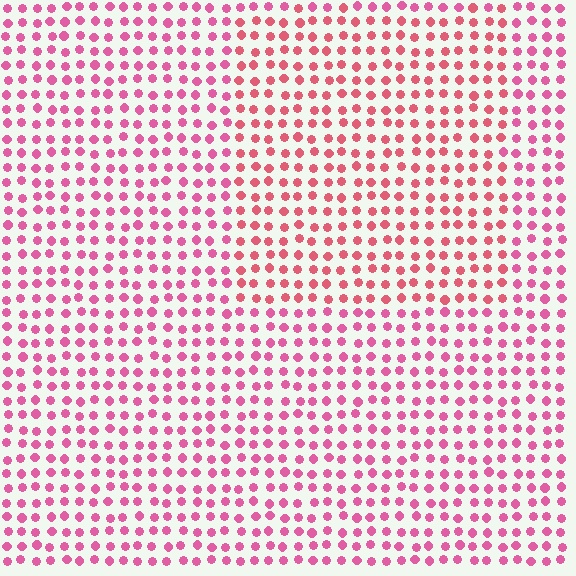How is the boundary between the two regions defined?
The boundary is defined purely by a slight shift in hue (about 21 degrees). Spacing, size, and orientation are identical on both sides.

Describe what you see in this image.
The image is filled with small pink elements in a uniform arrangement. A rectangle-shaped region is visible where the elements are tinted to a slightly different hue, forming a subtle color boundary.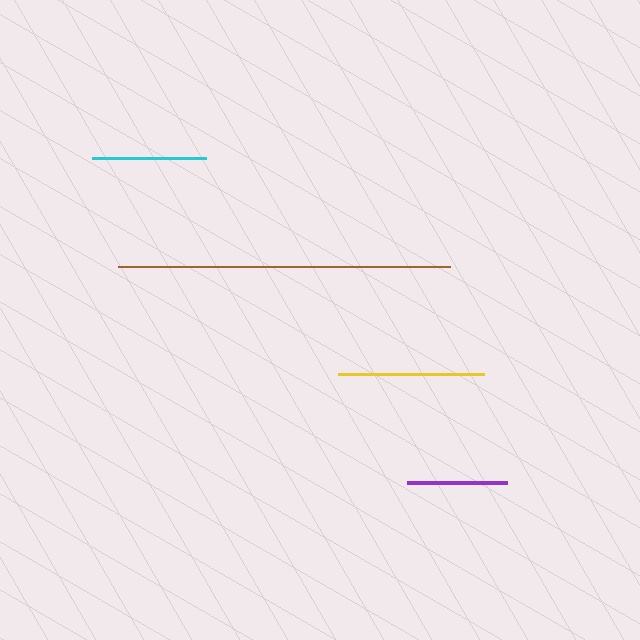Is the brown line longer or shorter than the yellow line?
The brown line is longer than the yellow line.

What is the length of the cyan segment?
The cyan segment is approximately 114 pixels long.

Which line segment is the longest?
The brown line is the longest at approximately 332 pixels.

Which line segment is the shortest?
The purple line is the shortest at approximately 101 pixels.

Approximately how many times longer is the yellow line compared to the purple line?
The yellow line is approximately 1.5 times the length of the purple line.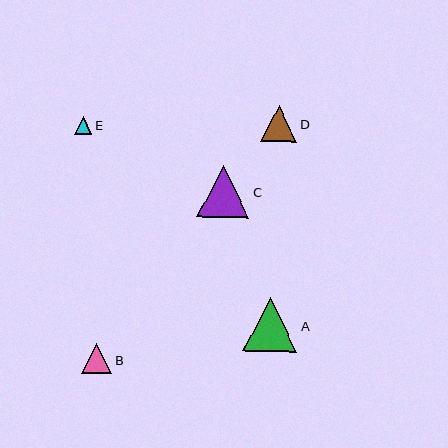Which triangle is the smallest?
Triangle E is the smallest with a size of approximately 17 pixels.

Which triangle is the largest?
Triangle A is the largest with a size of approximately 54 pixels.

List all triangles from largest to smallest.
From largest to smallest: A, C, D, B, E.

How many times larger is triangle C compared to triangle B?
Triangle C is approximately 1.7 times the size of triangle B.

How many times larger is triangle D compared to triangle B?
Triangle D is approximately 1.2 times the size of triangle B.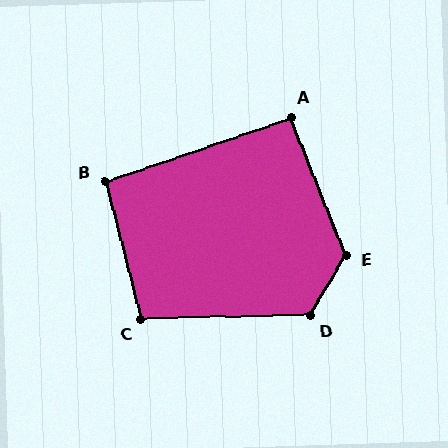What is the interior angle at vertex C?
Approximately 103 degrees (obtuse).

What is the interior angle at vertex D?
Approximately 122 degrees (obtuse).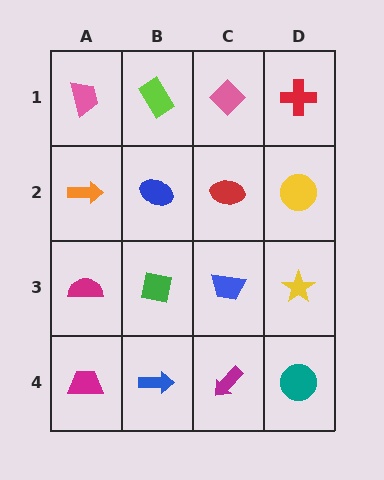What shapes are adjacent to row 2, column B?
A lime rectangle (row 1, column B), a green square (row 3, column B), an orange arrow (row 2, column A), a red ellipse (row 2, column C).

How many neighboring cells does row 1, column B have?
3.